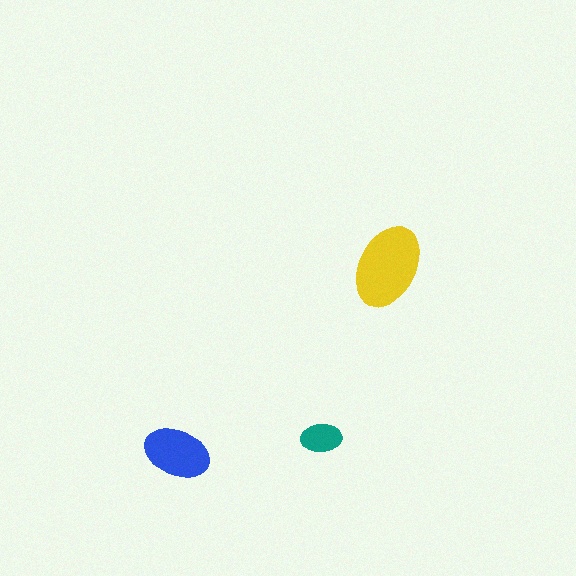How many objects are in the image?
There are 3 objects in the image.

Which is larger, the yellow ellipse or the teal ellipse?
The yellow one.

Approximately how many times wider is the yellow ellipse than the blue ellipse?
About 1.5 times wider.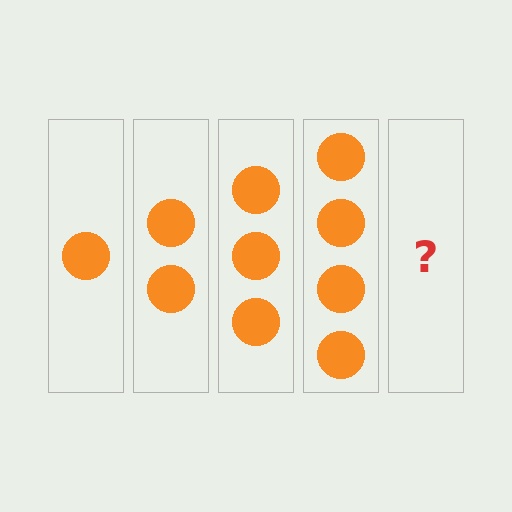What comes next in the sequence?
The next element should be 5 circles.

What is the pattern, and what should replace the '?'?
The pattern is that each step adds one more circle. The '?' should be 5 circles.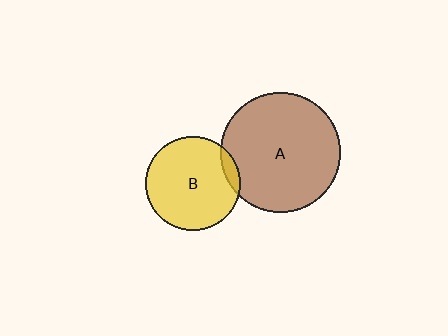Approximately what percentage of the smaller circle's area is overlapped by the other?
Approximately 10%.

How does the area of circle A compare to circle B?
Approximately 1.6 times.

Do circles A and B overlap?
Yes.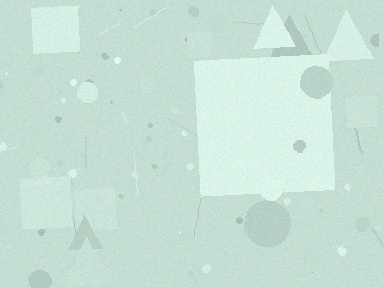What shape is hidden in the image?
A square is hidden in the image.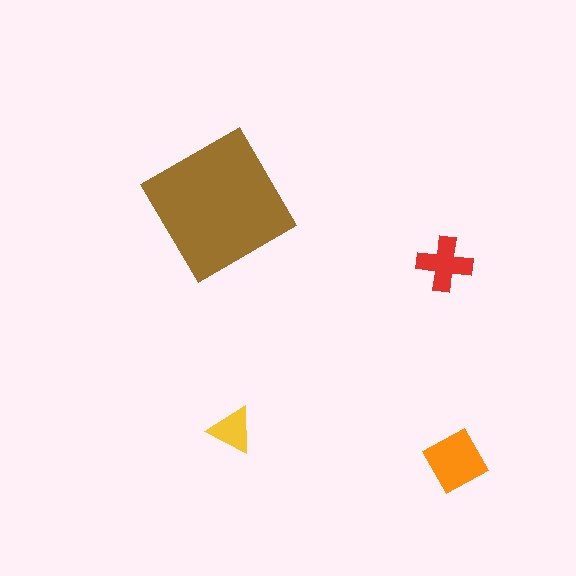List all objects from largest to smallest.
The brown diamond, the orange diamond, the red cross, the yellow triangle.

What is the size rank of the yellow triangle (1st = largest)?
4th.